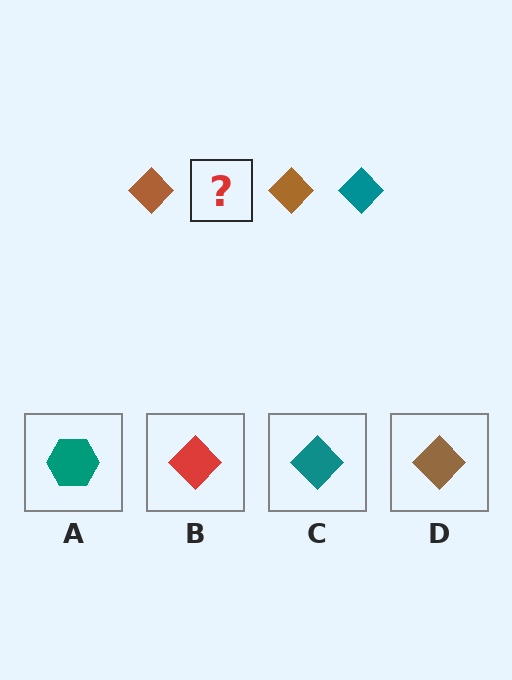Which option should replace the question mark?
Option C.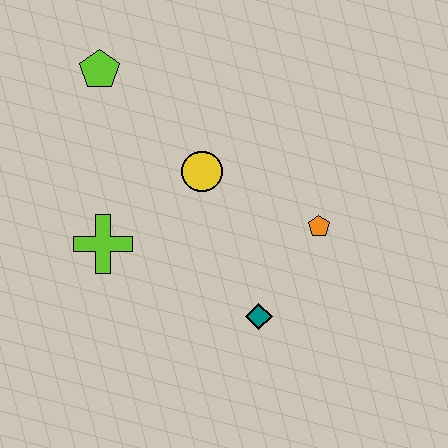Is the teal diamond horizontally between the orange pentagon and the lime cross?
Yes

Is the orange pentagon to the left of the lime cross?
No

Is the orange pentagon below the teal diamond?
No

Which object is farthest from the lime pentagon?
The teal diamond is farthest from the lime pentagon.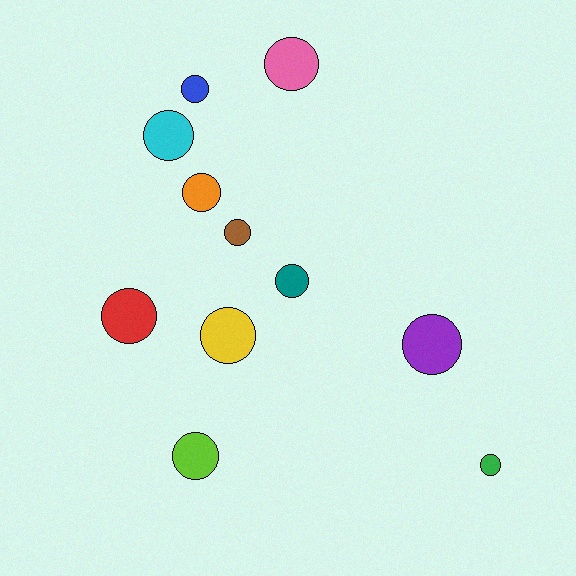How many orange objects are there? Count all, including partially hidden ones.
There is 1 orange object.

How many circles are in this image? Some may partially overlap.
There are 11 circles.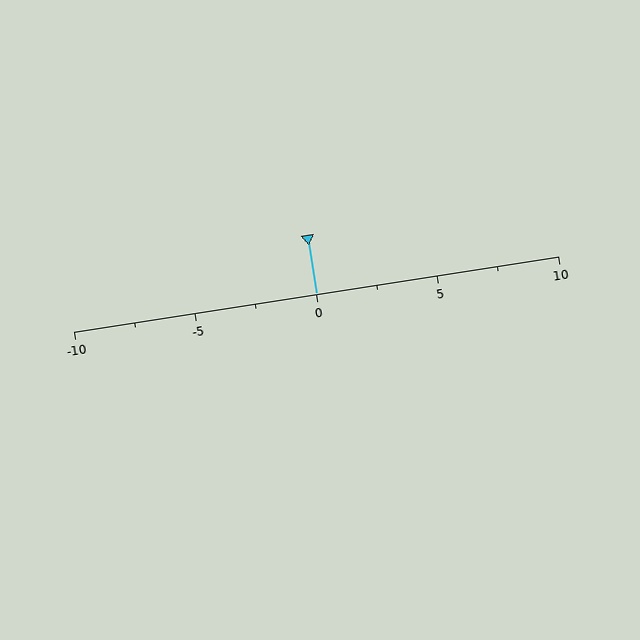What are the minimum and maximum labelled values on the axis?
The axis runs from -10 to 10.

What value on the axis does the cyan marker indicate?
The marker indicates approximately 0.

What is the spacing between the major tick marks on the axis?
The major ticks are spaced 5 apart.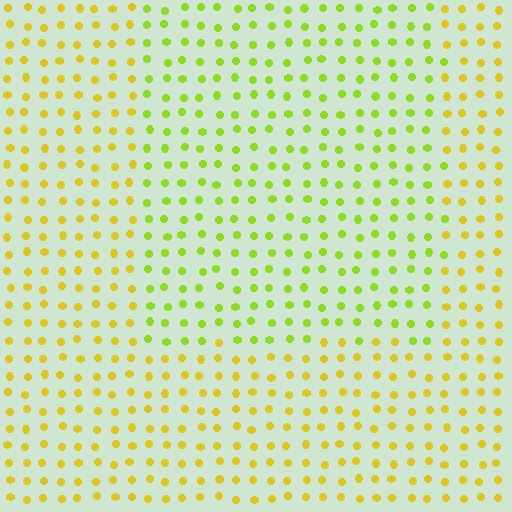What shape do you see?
I see a rectangle.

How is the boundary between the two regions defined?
The boundary is defined purely by a slight shift in hue (about 34 degrees). Spacing, size, and orientation are identical on both sides.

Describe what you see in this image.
The image is filled with small yellow elements in a uniform arrangement. A rectangle-shaped region is visible where the elements are tinted to a slightly different hue, forming a subtle color boundary.